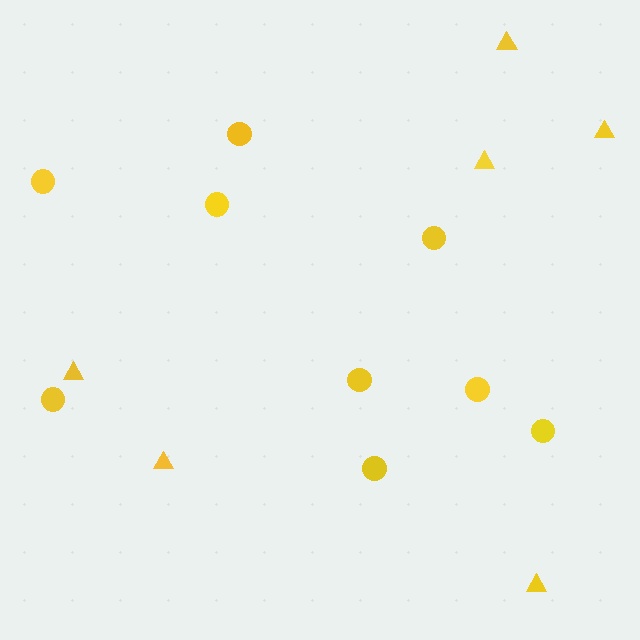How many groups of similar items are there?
There are 2 groups: one group of triangles (6) and one group of circles (9).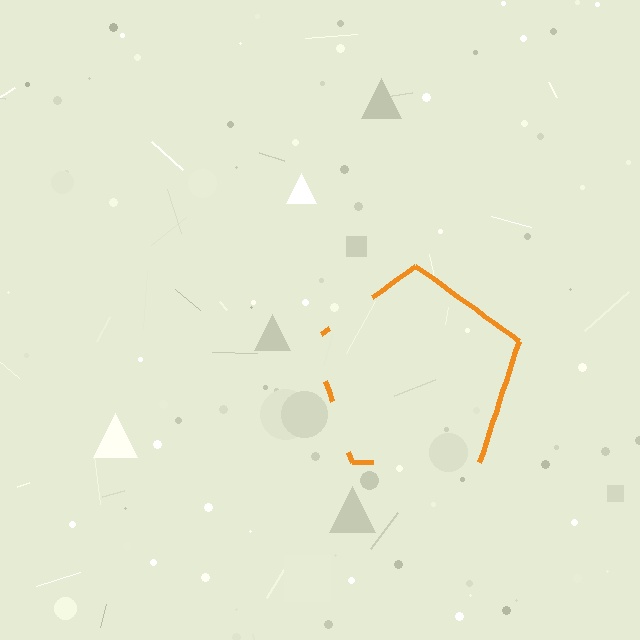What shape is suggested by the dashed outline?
The dashed outline suggests a pentagon.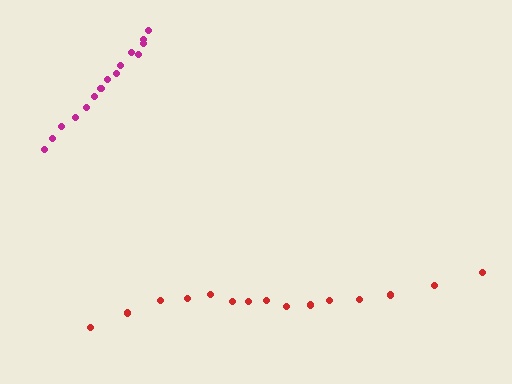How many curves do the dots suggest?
There are 2 distinct paths.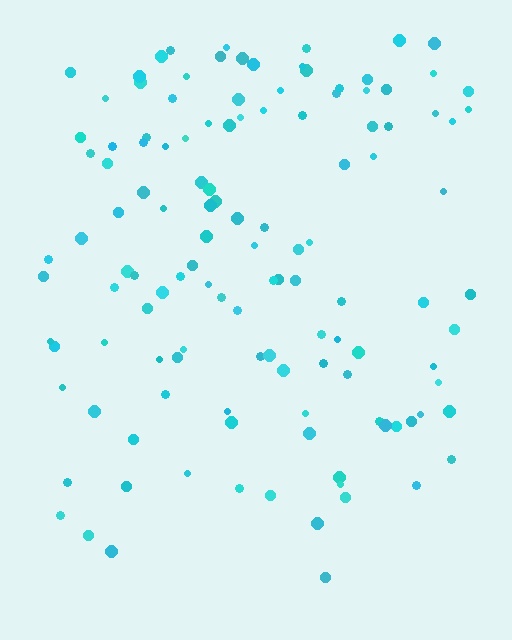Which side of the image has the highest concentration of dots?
The top.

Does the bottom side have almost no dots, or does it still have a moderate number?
Still a moderate number, just noticeably fewer than the top.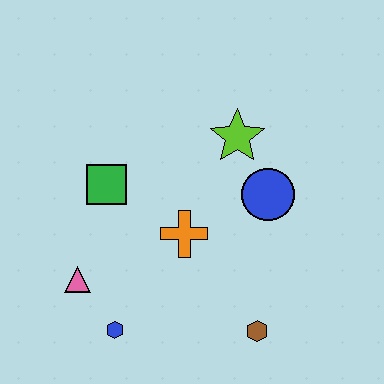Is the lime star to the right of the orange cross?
Yes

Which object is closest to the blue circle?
The lime star is closest to the blue circle.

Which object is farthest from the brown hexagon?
The green square is farthest from the brown hexagon.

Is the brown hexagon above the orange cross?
No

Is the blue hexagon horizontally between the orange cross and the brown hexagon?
No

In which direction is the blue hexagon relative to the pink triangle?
The blue hexagon is below the pink triangle.